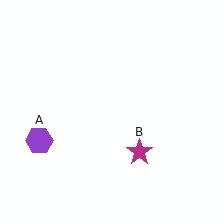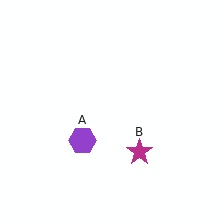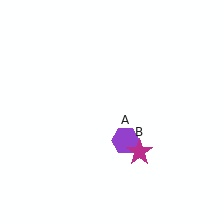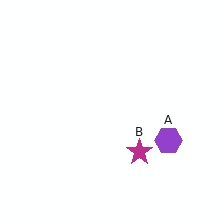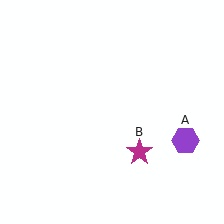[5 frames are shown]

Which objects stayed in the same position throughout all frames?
Magenta star (object B) remained stationary.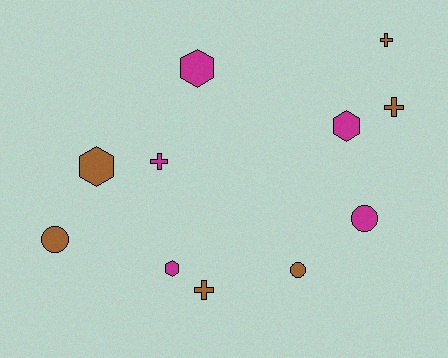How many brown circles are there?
There are 2 brown circles.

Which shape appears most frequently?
Hexagon, with 4 objects.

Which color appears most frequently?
Brown, with 6 objects.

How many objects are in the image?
There are 11 objects.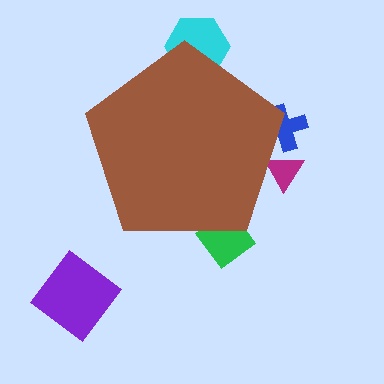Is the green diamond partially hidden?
Yes, the green diamond is partially hidden behind the brown pentagon.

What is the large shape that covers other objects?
A brown pentagon.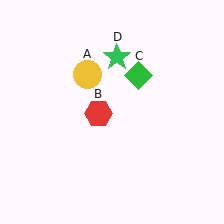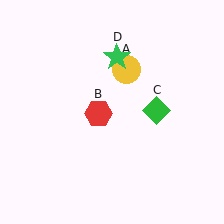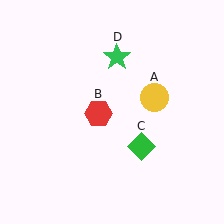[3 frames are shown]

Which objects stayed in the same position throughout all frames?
Red hexagon (object B) and green star (object D) remained stationary.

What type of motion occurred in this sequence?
The yellow circle (object A), green diamond (object C) rotated clockwise around the center of the scene.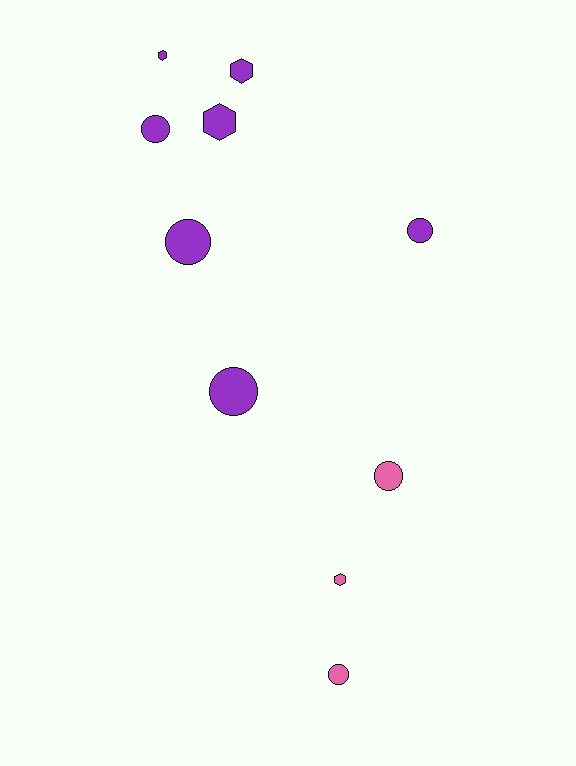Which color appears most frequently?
Purple, with 7 objects.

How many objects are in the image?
There are 10 objects.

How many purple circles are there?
There are 4 purple circles.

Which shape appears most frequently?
Circle, with 6 objects.